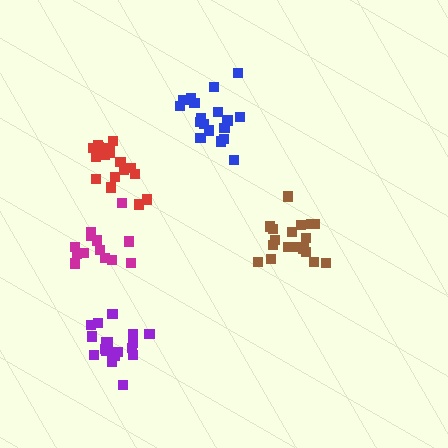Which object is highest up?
The blue cluster is topmost.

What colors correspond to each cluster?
The clusters are colored: purple, red, brown, magenta, blue.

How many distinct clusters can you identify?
There are 5 distinct clusters.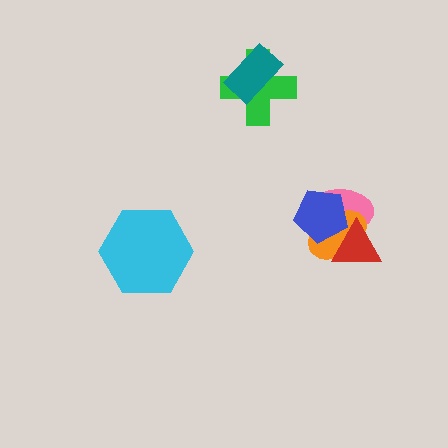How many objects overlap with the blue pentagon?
3 objects overlap with the blue pentagon.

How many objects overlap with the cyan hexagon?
0 objects overlap with the cyan hexagon.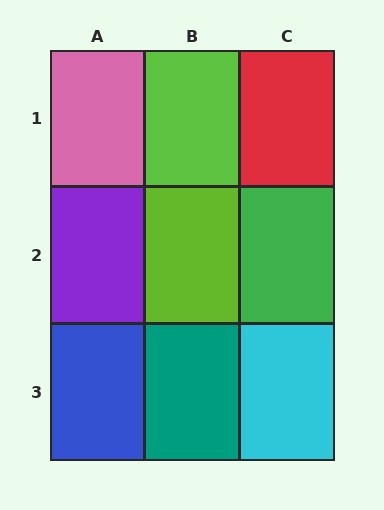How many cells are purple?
1 cell is purple.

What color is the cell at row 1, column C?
Red.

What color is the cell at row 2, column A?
Purple.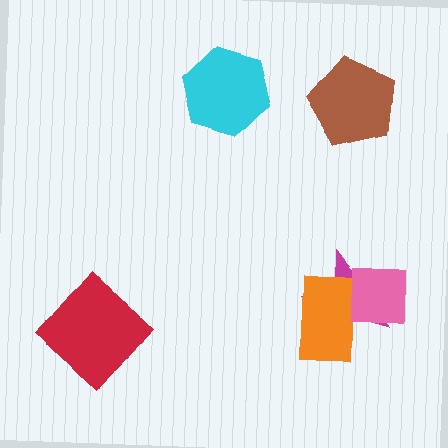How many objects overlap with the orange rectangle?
2 objects overlap with the orange rectangle.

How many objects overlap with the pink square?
2 objects overlap with the pink square.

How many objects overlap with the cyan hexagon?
0 objects overlap with the cyan hexagon.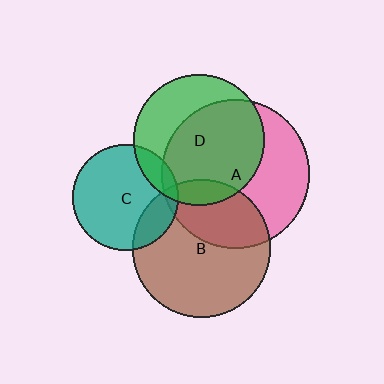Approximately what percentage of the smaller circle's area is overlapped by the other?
Approximately 5%.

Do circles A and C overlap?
Yes.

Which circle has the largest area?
Circle A (pink).